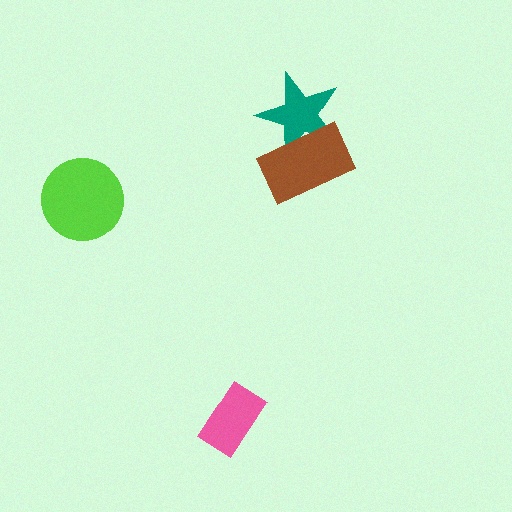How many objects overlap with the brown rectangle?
1 object overlaps with the brown rectangle.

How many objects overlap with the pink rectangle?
0 objects overlap with the pink rectangle.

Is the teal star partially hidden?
Yes, it is partially covered by another shape.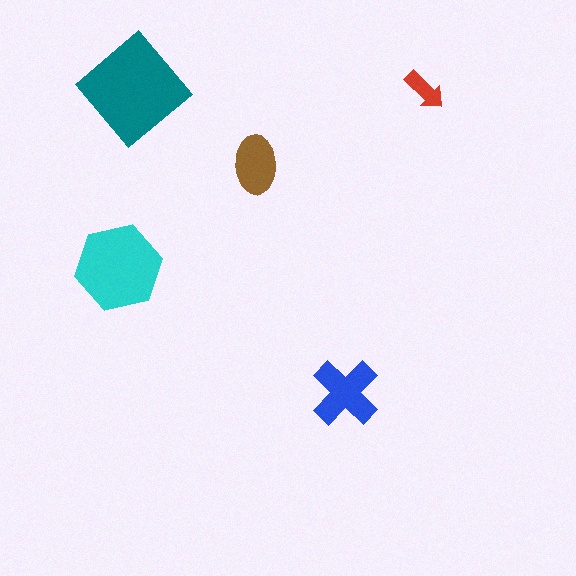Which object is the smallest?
The red arrow.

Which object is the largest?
The teal diamond.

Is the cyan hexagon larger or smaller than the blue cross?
Larger.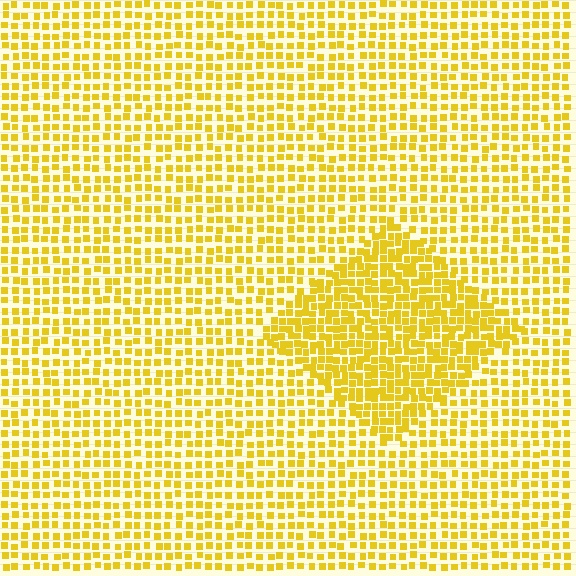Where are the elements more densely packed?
The elements are more densely packed inside the diamond boundary.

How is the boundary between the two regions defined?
The boundary is defined by a change in element density (approximately 1.7x ratio). All elements are the same color, size, and shape.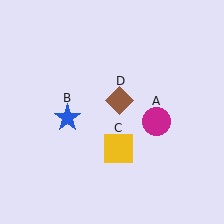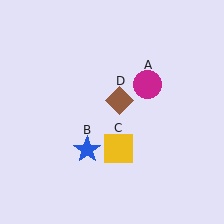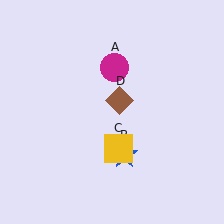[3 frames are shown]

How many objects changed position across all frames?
2 objects changed position: magenta circle (object A), blue star (object B).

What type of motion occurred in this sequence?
The magenta circle (object A), blue star (object B) rotated counterclockwise around the center of the scene.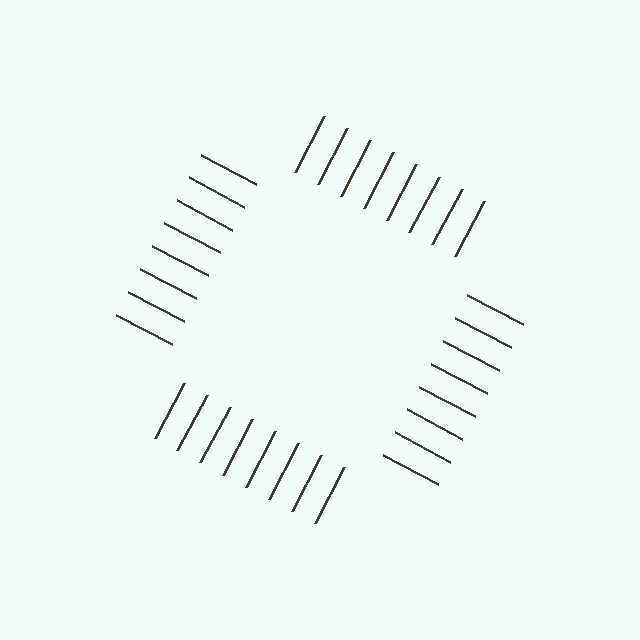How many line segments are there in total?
32 — 8 along each of the 4 edges.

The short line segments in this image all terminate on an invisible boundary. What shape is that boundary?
An illusory square — the line segments terminate on its edges but no continuous stroke is drawn.